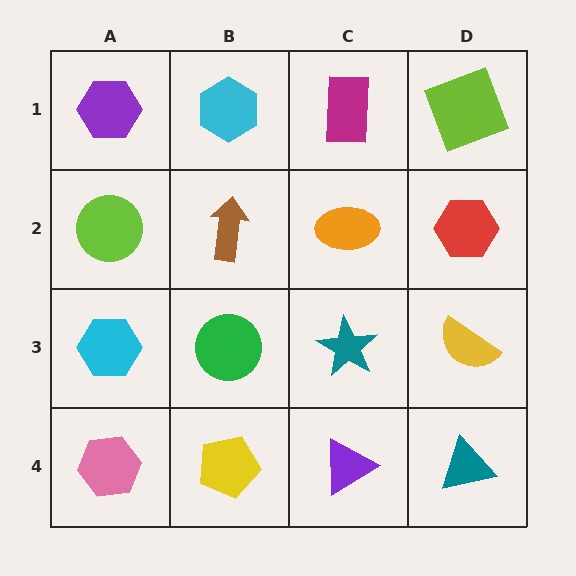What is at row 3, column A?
A cyan hexagon.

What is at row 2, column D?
A red hexagon.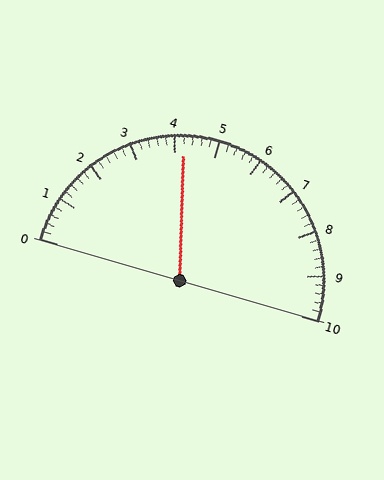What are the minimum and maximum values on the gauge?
The gauge ranges from 0 to 10.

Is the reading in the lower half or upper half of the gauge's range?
The reading is in the lower half of the range (0 to 10).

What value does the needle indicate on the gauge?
The needle indicates approximately 4.2.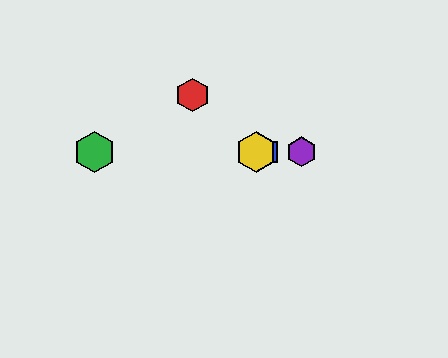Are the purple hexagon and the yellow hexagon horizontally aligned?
Yes, both are at y≈152.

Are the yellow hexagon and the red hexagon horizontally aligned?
No, the yellow hexagon is at y≈152 and the red hexagon is at y≈95.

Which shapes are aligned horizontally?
The blue square, the green hexagon, the yellow hexagon, the purple hexagon are aligned horizontally.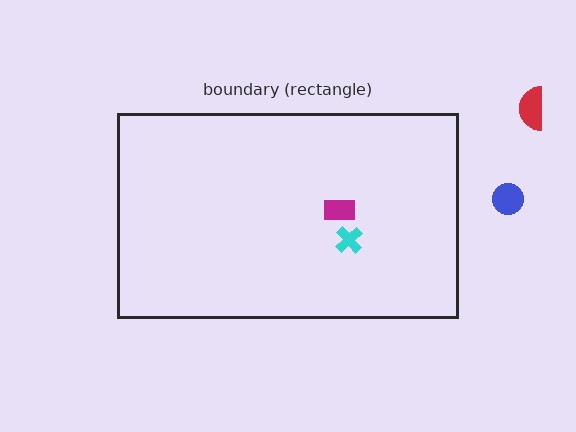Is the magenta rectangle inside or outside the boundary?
Inside.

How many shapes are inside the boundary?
2 inside, 2 outside.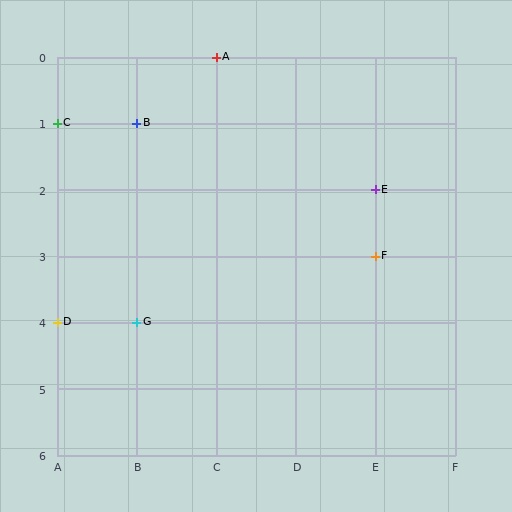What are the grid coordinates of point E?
Point E is at grid coordinates (E, 2).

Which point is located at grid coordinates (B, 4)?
Point G is at (B, 4).